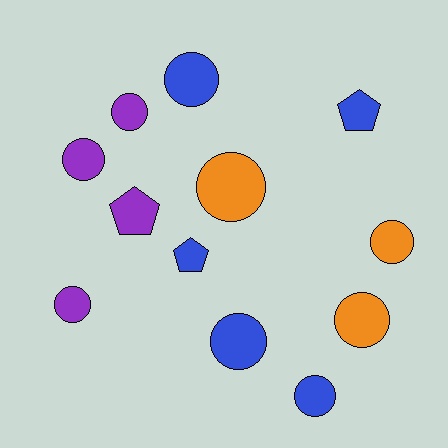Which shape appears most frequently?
Circle, with 9 objects.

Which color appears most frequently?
Blue, with 5 objects.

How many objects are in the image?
There are 12 objects.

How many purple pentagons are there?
There is 1 purple pentagon.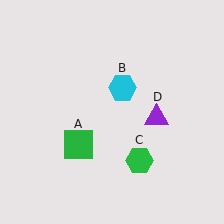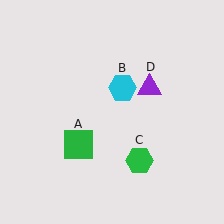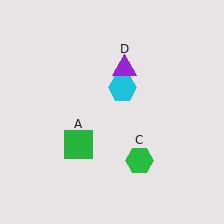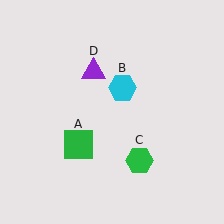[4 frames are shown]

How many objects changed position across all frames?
1 object changed position: purple triangle (object D).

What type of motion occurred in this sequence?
The purple triangle (object D) rotated counterclockwise around the center of the scene.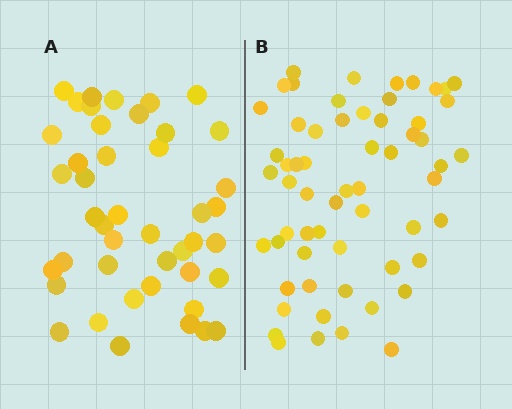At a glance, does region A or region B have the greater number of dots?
Region B (the right region) has more dots.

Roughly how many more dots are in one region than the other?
Region B has approximately 15 more dots than region A.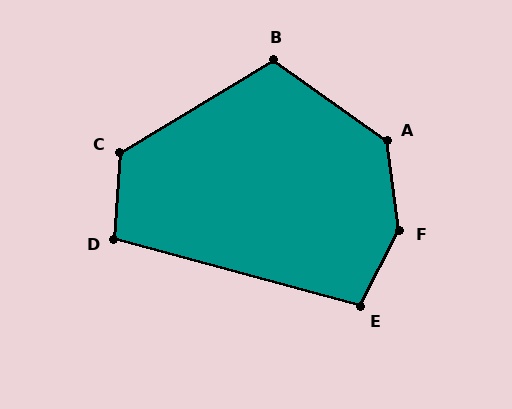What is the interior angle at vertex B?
Approximately 113 degrees (obtuse).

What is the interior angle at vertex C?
Approximately 125 degrees (obtuse).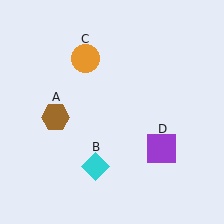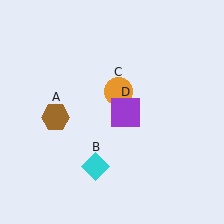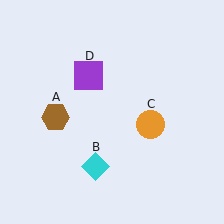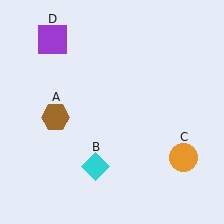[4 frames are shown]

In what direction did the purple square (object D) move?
The purple square (object D) moved up and to the left.